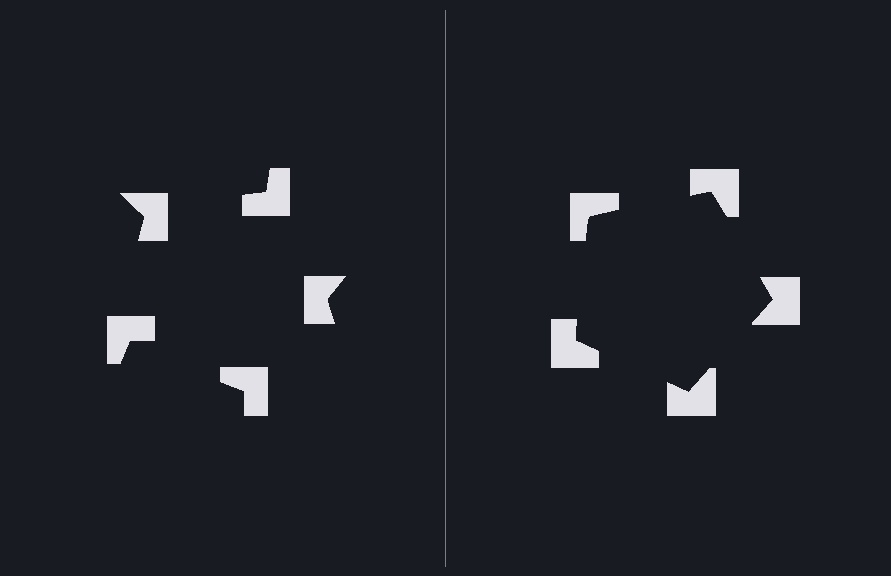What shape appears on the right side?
An illusory pentagon.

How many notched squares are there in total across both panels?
10 — 5 on each side.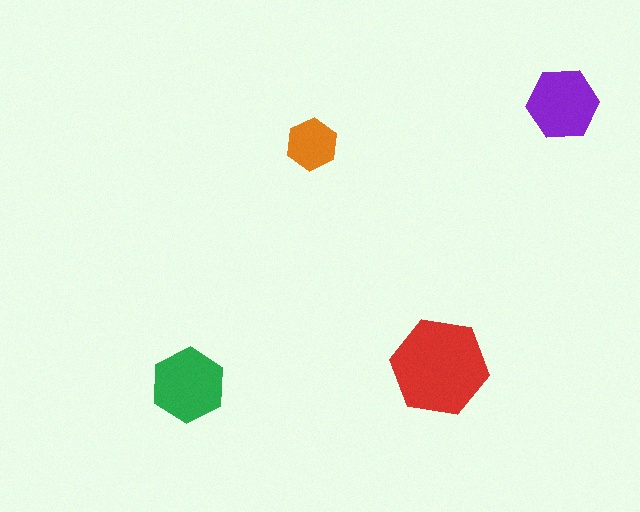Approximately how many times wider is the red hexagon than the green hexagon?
About 1.5 times wider.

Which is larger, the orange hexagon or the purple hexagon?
The purple one.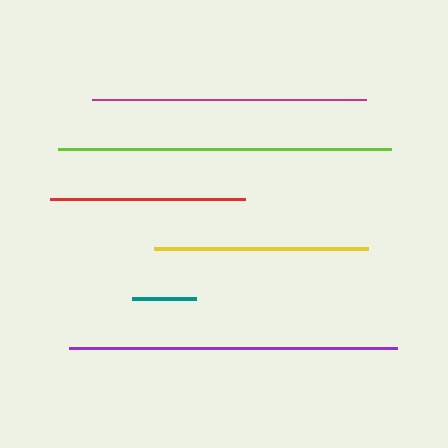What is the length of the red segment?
The red segment is approximately 195 pixels long.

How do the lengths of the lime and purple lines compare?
The lime and purple lines are approximately the same length.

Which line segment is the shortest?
The teal line is the shortest at approximately 64 pixels.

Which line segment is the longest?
The lime line is the longest at approximately 334 pixels.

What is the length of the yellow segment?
The yellow segment is approximately 214 pixels long.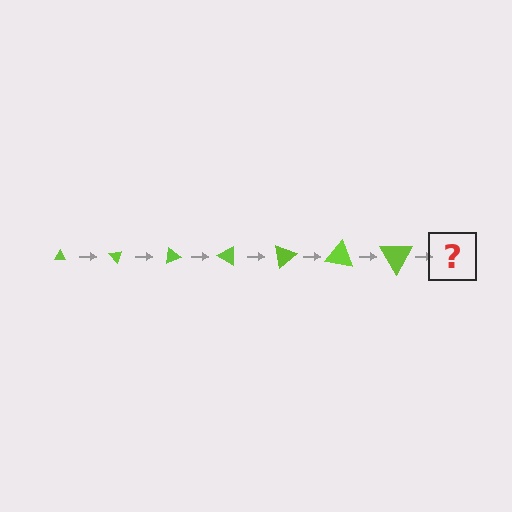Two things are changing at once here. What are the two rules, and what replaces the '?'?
The two rules are that the triangle grows larger each step and it rotates 50 degrees each step. The '?' should be a triangle, larger than the previous one and rotated 350 degrees from the start.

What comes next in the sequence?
The next element should be a triangle, larger than the previous one and rotated 350 degrees from the start.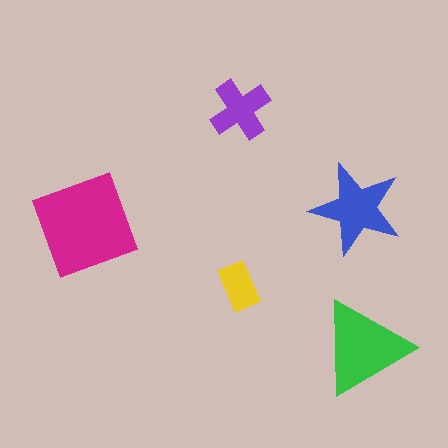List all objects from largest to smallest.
The magenta square, the green triangle, the blue star, the purple cross, the yellow rectangle.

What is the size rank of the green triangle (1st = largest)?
2nd.